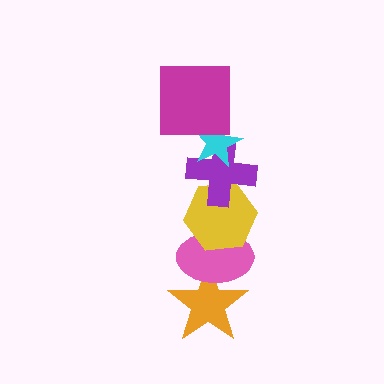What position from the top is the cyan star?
The cyan star is 2nd from the top.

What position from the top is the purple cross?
The purple cross is 3rd from the top.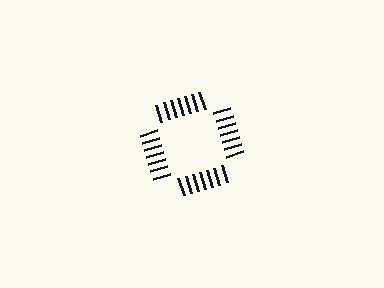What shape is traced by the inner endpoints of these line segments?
An illusory square — the line segments terminate on its edges but no continuous stroke is drawn.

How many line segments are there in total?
28 — 7 along each of the 4 edges.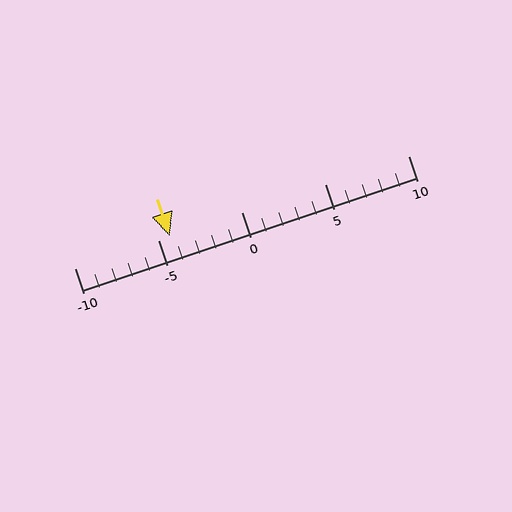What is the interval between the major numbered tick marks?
The major tick marks are spaced 5 units apart.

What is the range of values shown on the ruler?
The ruler shows values from -10 to 10.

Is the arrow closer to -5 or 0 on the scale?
The arrow is closer to -5.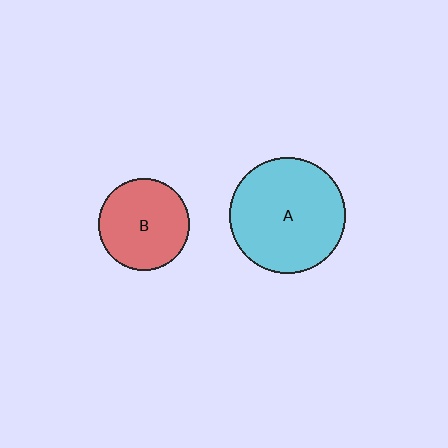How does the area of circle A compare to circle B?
Approximately 1.6 times.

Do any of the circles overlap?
No, none of the circles overlap.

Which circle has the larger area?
Circle A (cyan).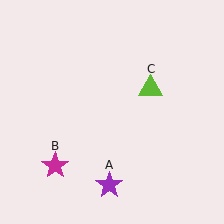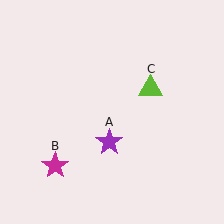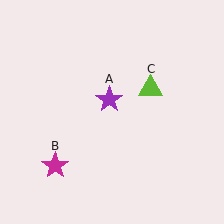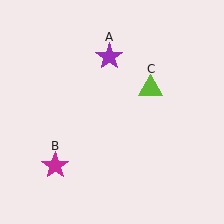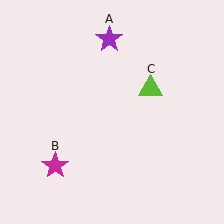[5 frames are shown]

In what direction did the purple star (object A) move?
The purple star (object A) moved up.